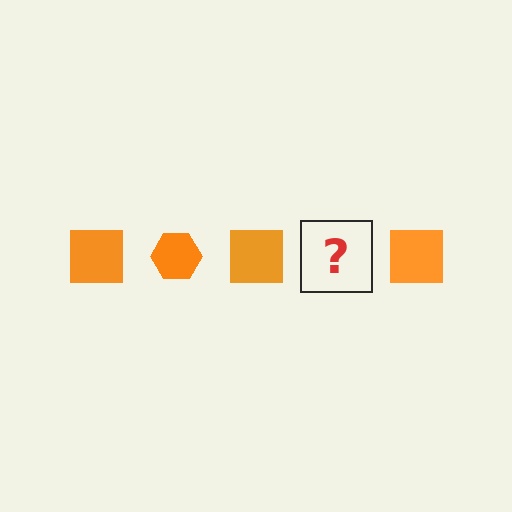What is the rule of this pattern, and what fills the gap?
The rule is that the pattern cycles through square, hexagon shapes in orange. The gap should be filled with an orange hexagon.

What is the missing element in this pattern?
The missing element is an orange hexagon.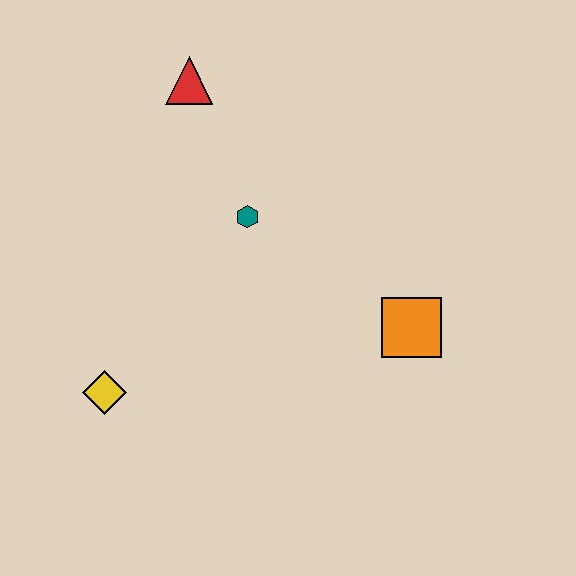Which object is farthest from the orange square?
The red triangle is farthest from the orange square.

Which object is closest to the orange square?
The teal hexagon is closest to the orange square.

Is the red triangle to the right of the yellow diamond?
Yes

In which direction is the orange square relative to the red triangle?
The orange square is below the red triangle.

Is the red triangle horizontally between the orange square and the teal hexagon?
No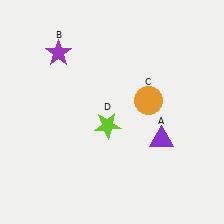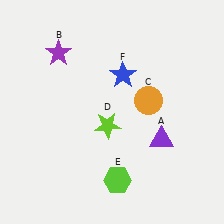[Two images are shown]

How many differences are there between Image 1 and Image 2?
There are 2 differences between the two images.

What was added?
A lime hexagon (E), a blue star (F) were added in Image 2.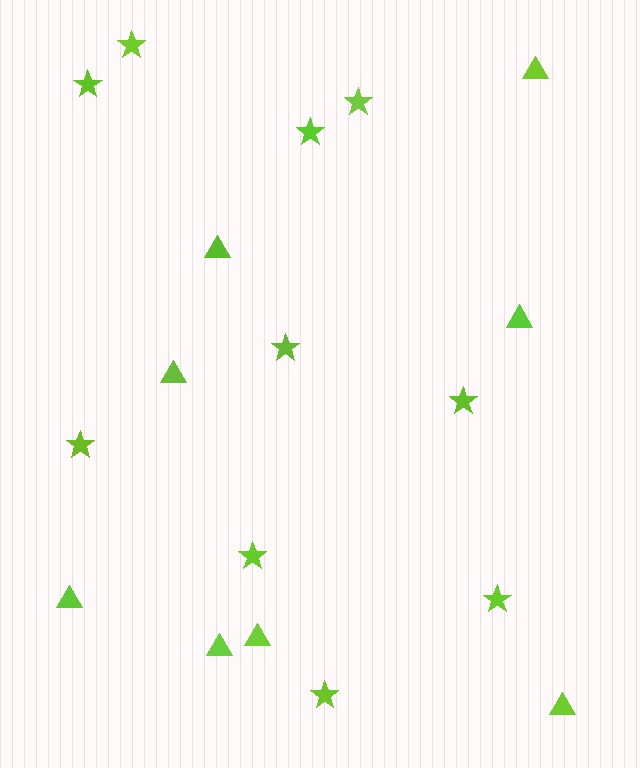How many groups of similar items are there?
There are 2 groups: one group of triangles (8) and one group of stars (10).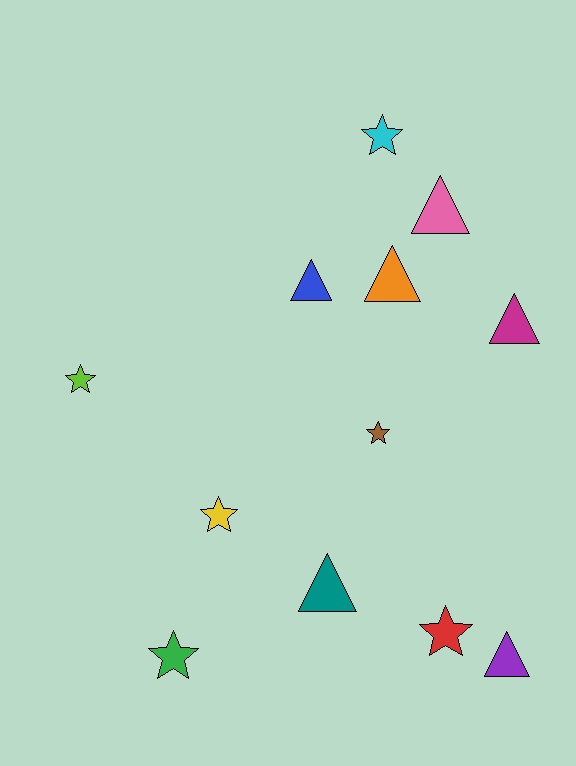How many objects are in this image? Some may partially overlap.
There are 12 objects.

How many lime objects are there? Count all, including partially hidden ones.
There is 1 lime object.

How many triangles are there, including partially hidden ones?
There are 6 triangles.